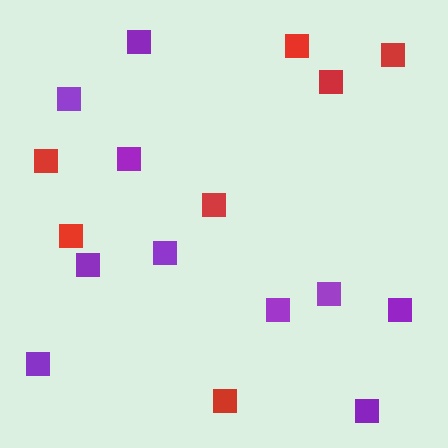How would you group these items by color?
There are 2 groups: one group of purple squares (10) and one group of red squares (7).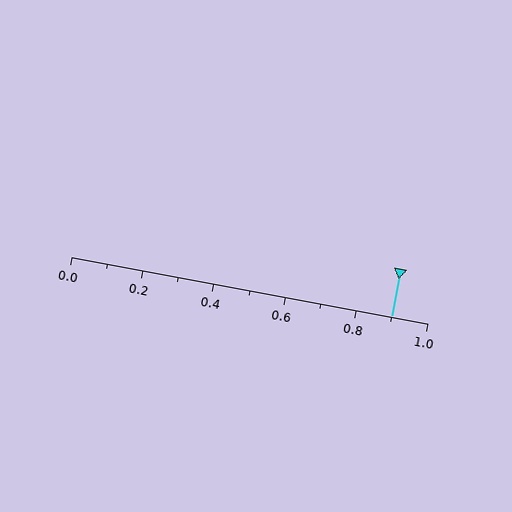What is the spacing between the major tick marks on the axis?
The major ticks are spaced 0.2 apart.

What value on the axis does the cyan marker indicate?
The marker indicates approximately 0.9.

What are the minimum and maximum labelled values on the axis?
The axis runs from 0.0 to 1.0.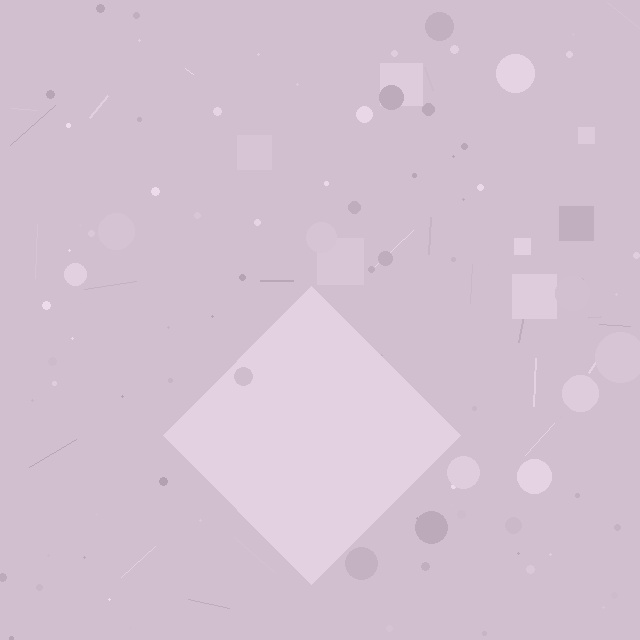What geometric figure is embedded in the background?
A diamond is embedded in the background.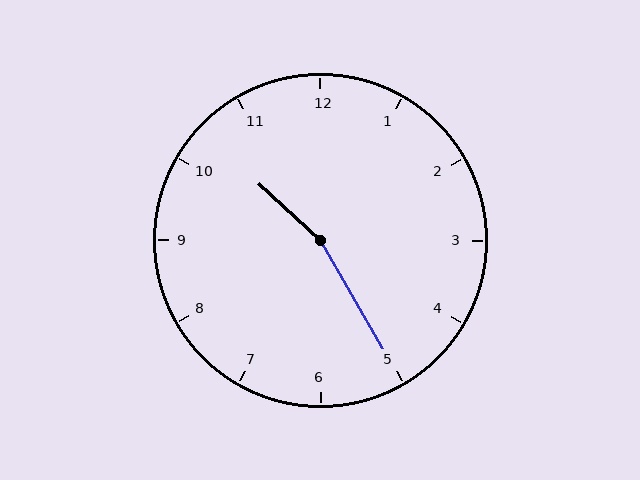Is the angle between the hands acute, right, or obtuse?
It is obtuse.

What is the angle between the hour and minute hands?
Approximately 162 degrees.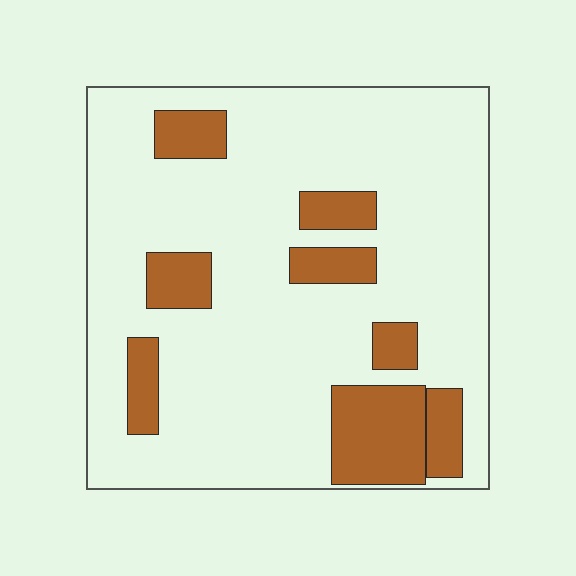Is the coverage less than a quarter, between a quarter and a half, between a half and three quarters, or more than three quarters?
Less than a quarter.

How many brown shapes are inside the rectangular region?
8.